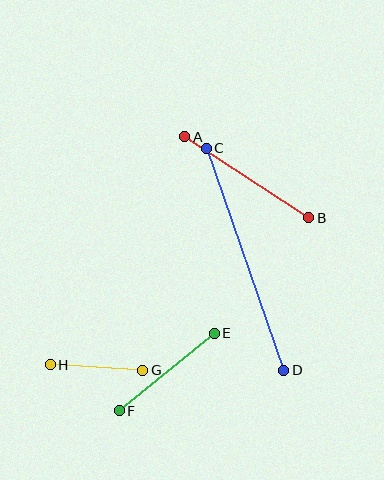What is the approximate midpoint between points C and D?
The midpoint is at approximately (245, 259) pixels.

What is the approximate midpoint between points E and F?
The midpoint is at approximately (167, 372) pixels.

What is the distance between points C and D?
The distance is approximately 235 pixels.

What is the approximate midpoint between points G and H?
The midpoint is at approximately (97, 367) pixels.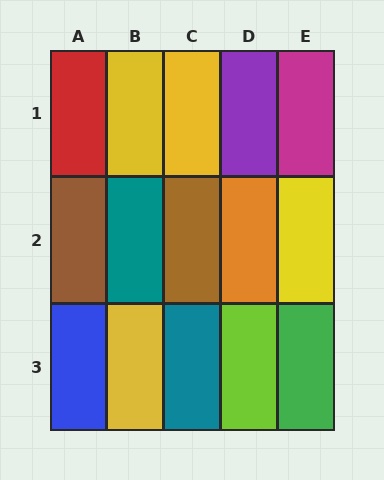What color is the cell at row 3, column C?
Teal.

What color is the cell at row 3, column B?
Yellow.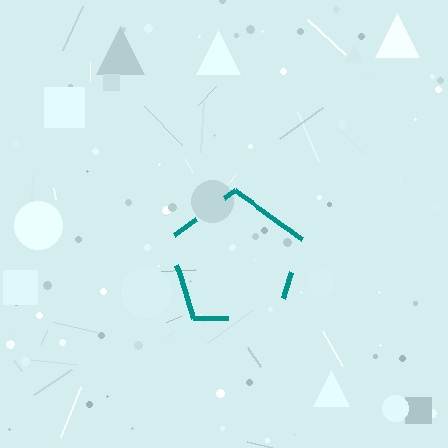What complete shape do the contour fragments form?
The contour fragments form a pentagon.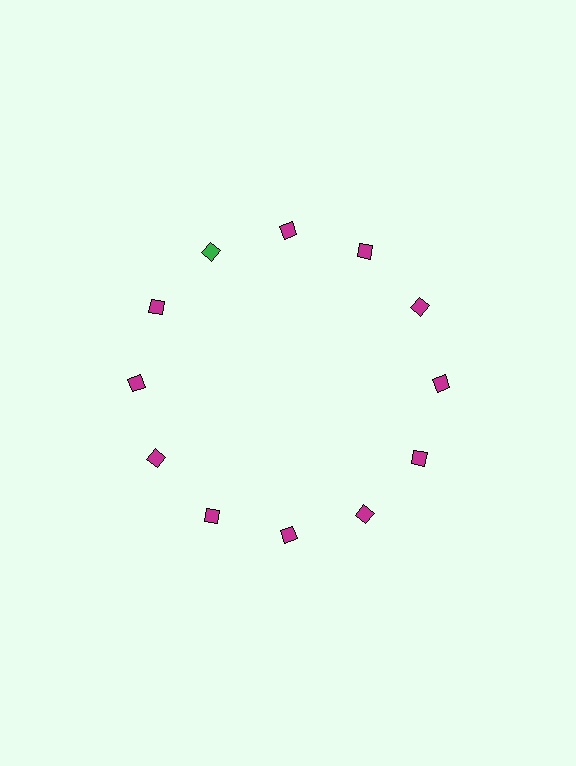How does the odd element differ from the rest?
It has a different color: green instead of magenta.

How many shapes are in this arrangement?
There are 12 shapes arranged in a ring pattern.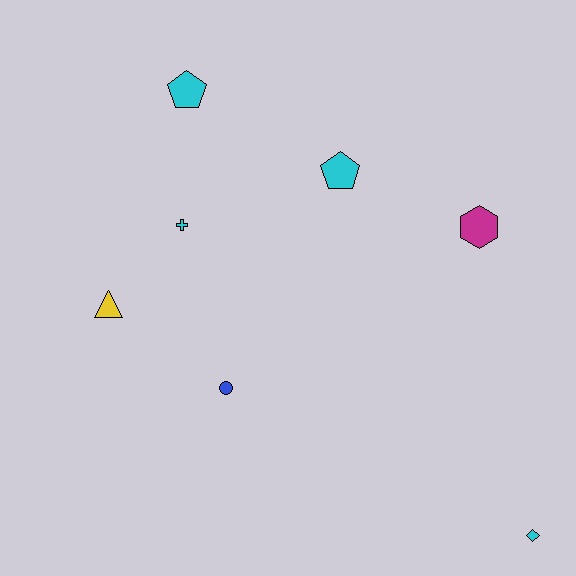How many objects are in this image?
There are 7 objects.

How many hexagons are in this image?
There is 1 hexagon.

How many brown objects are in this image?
There are no brown objects.